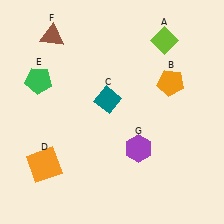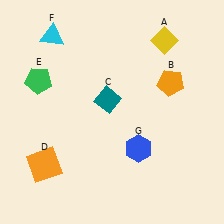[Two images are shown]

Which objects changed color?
A changed from lime to yellow. F changed from brown to cyan. G changed from purple to blue.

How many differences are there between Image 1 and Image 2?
There are 3 differences between the two images.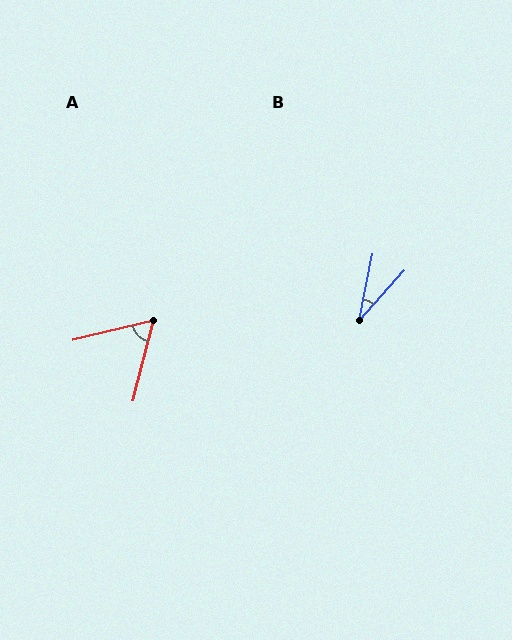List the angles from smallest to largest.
B (31°), A (62°).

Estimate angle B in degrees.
Approximately 31 degrees.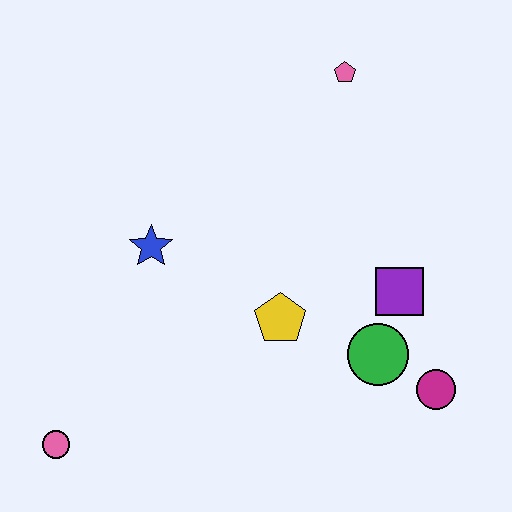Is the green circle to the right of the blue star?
Yes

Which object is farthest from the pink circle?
The pink pentagon is farthest from the pink circle.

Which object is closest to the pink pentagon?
The purple square is closest to the pink pentagon.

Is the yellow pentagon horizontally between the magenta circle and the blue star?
Yes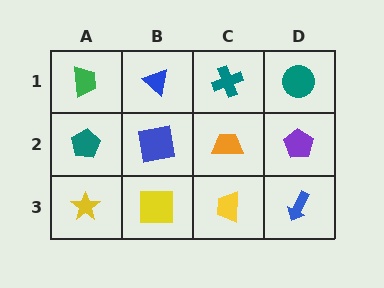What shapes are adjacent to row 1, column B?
A blue square (row 2, column B), a green trapezoid (row 1, column A), a teal cross (row 1, column C).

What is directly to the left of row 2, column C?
A blue square.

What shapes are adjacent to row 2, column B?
A blue triangle (row 1, column B), a yellow square (row 3, column B), a teal pentagon (row 2, column A), an orange trapezoid (row 2, column C).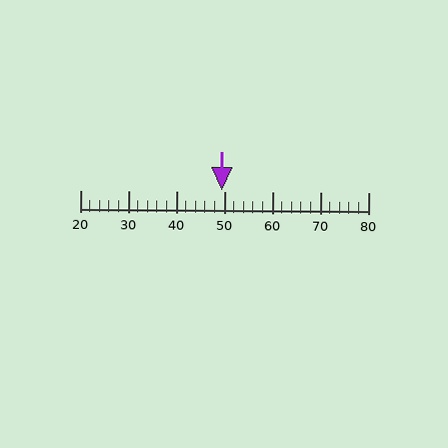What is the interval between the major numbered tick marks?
The major tick marks are spaced 10 units apart.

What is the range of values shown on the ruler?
The ruler shows values from 20 to 80.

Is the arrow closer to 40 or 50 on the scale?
The arrow is closer to 50.